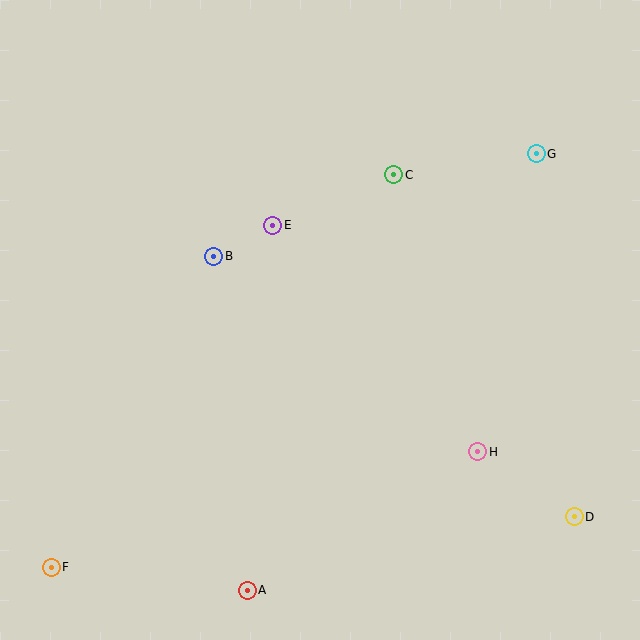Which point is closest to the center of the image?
Point E at (273, 225) is closest to the center.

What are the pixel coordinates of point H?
Point H is at (478, 452).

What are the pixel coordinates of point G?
Point G is at (536, 154).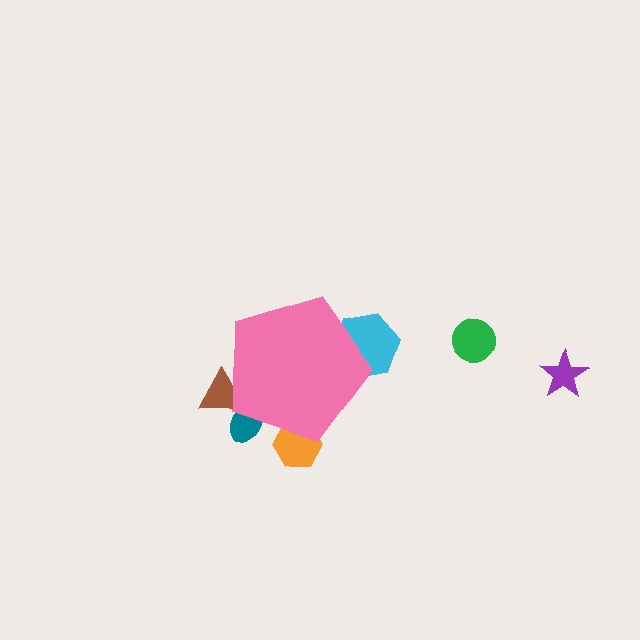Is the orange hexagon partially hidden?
Yes, the orange hexagon is partially hidden behind the pink pentagon.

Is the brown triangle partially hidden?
Yes, the brown triangle is partially hidden behind the pink pentagon.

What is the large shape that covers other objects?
A pink pentagon.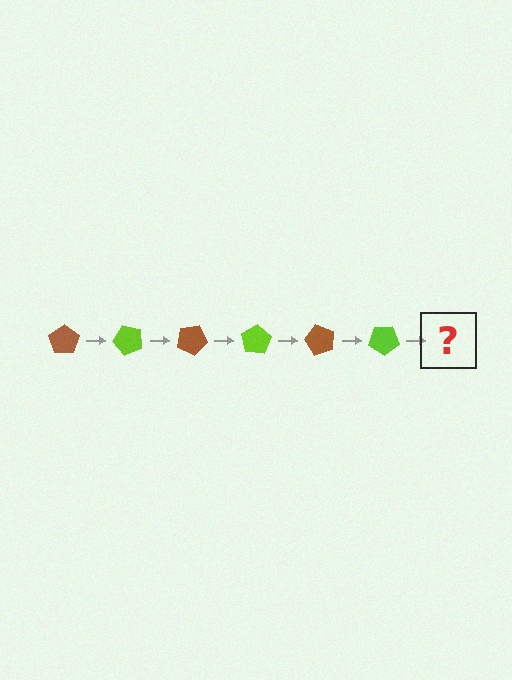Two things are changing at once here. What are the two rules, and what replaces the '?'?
The two rules are that it rotates 50 degrees each step and the color cycles through brown and lime. The '?' should be a brown pentagon, rotated 300 degrees from the start.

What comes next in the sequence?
The next element should be a brown pentagon, rotated 300 degrees from the start.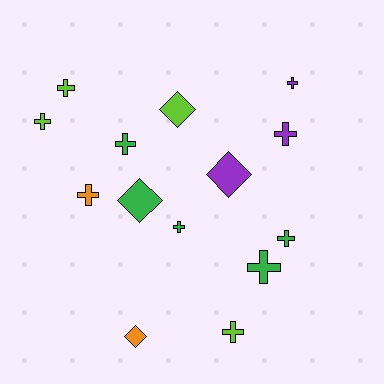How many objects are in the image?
There are 14 objects.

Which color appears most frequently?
Green, with 5 objects.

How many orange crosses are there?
There is 1 orange cross.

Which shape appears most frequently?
Cross, with 10 objects.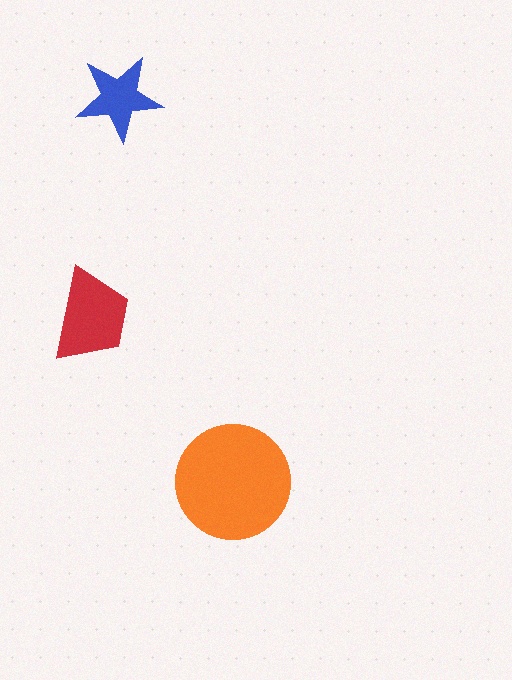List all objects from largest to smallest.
The orange circle, the red trapezoid, the blue star.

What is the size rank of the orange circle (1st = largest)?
1st.